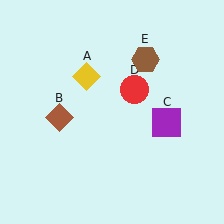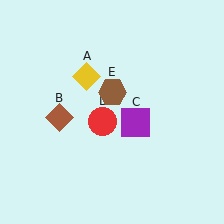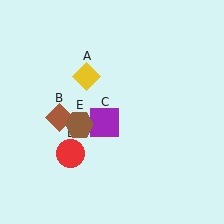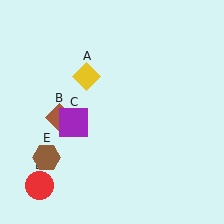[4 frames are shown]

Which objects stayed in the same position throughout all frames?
Yellow diamond (object A) and brown diamond (object B) remained stationary.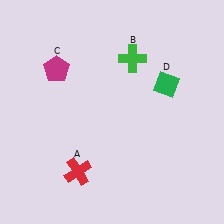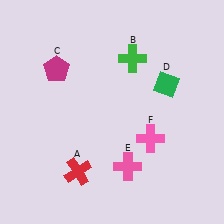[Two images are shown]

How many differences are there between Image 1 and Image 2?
There are 2 differences between the two images.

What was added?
A pink cross (E), a pink cross (F) were added in Image 2.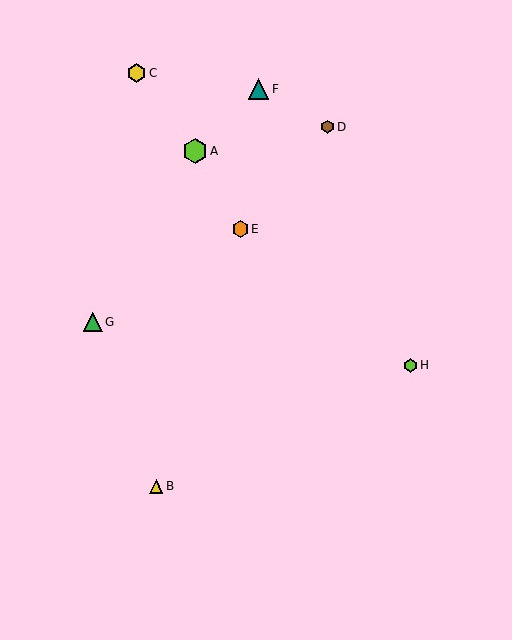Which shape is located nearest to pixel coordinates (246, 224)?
The orange hexagon (labeled E) at (240, 229) is nearest to that location.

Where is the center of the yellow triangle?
The center of the yellow triangle is at (156, 486).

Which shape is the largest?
The lime hexagon (labeled A) is the largest.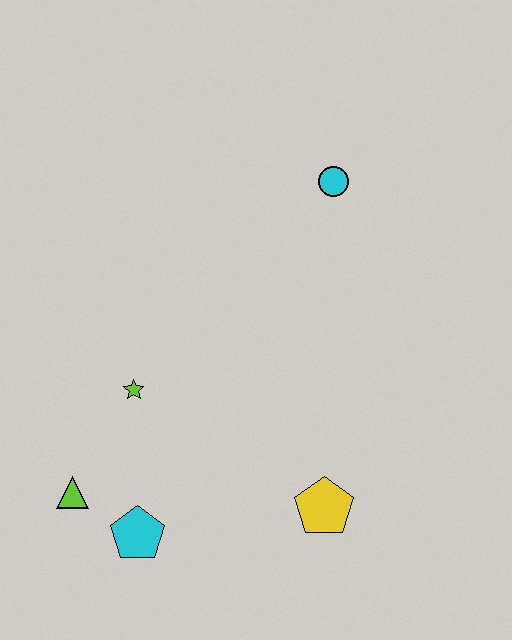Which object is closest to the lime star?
The lime triangle is closest to the lime star.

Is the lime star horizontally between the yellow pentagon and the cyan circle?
No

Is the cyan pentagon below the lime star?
Yes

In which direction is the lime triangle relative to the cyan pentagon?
The lime triangle is to the left of the cyan pentagon.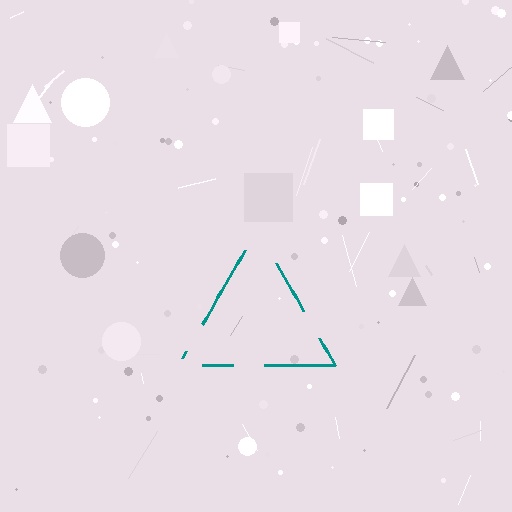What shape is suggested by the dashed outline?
The dashed outline suggests a triangle.